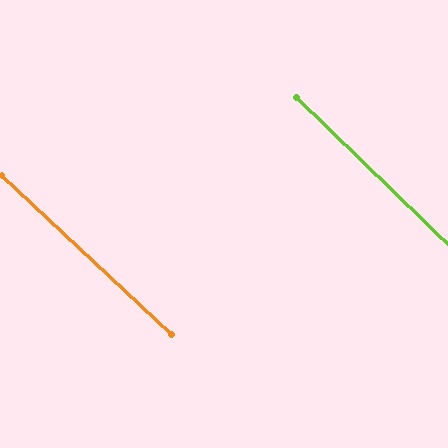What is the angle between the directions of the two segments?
Approximately 1 degree.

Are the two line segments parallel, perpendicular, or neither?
Parallel — their directions differ by only 1.1°.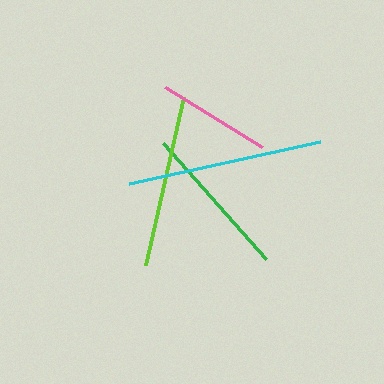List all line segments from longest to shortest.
From longest to shortest: cyan, lime, green, pink.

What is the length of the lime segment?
The lime segment is approximately 173 pixels long.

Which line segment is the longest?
The cyan line is the longest at approximately 196 pixels.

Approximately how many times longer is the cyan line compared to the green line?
The cyan line is approximately 1.3 times the length of the green line.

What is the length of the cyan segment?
The cyan segment is approximately 196 pixels long.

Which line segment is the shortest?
The pink line is the shortest at approximately 114 pixels.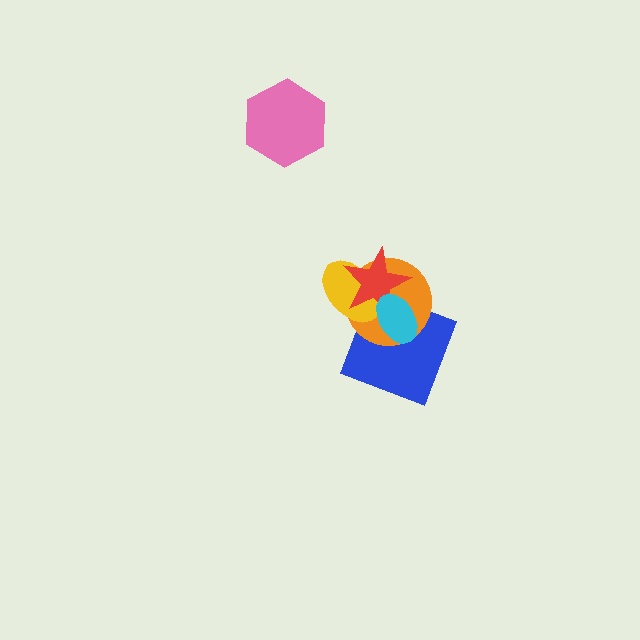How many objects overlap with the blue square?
3 objects overlap with the blue square.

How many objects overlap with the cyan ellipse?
4 objects overlap with the cyan ellipse.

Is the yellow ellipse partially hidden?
Yes, it is partially covered by another shape.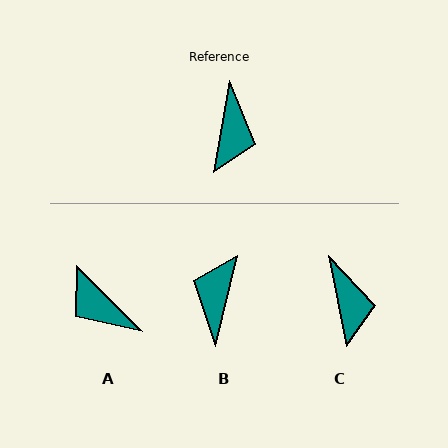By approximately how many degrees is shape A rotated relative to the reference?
Approximately 125 degrees clockwise.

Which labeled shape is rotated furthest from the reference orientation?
B, about 177 degrees away.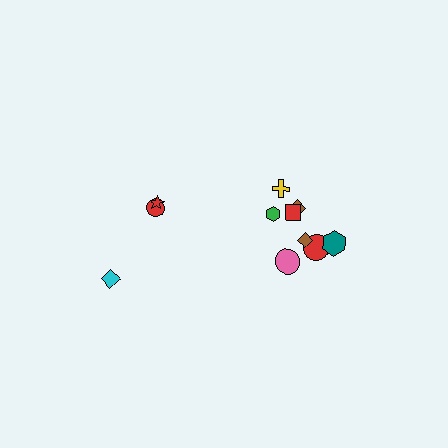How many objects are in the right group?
There are 8 objects.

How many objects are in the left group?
There are 3 objects.